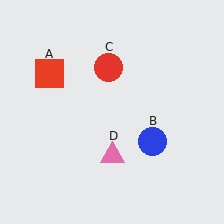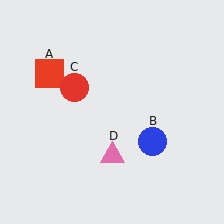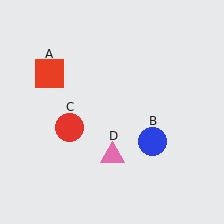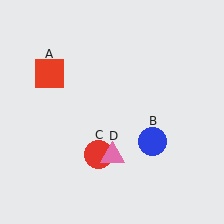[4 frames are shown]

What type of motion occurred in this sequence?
The red circle (object C) rotated counterclockwise around the center of the scene.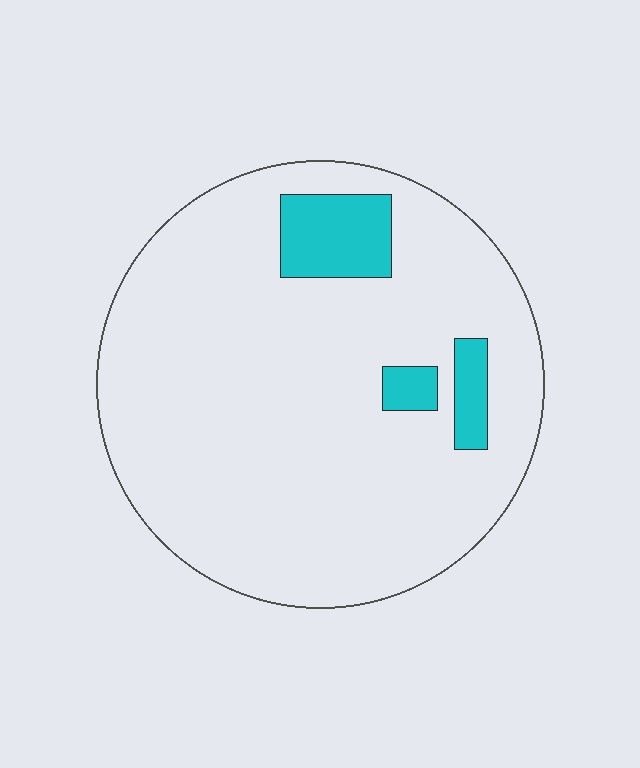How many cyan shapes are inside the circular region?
3.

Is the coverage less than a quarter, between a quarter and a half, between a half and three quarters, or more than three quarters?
Less than a quarter.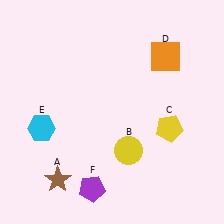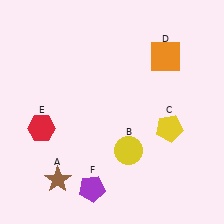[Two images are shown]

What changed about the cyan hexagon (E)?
In Image 1, E is cyan. In Image 2, it changed to red.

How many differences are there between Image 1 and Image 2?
There is 1 difference between the two images.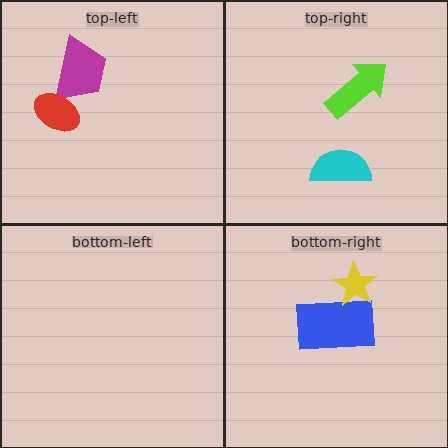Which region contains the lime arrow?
The top-right region.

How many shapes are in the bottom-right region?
2.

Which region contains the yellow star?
The bottom-right region.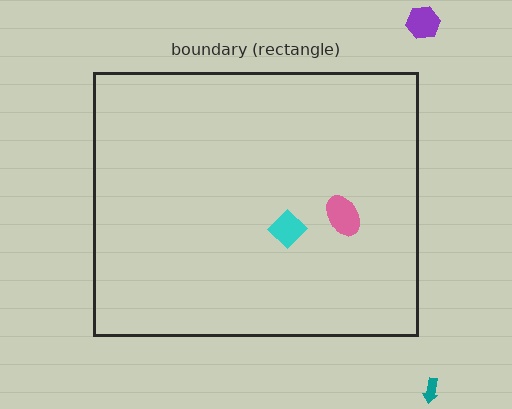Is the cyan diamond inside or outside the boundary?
Inside.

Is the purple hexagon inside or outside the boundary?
Outside.